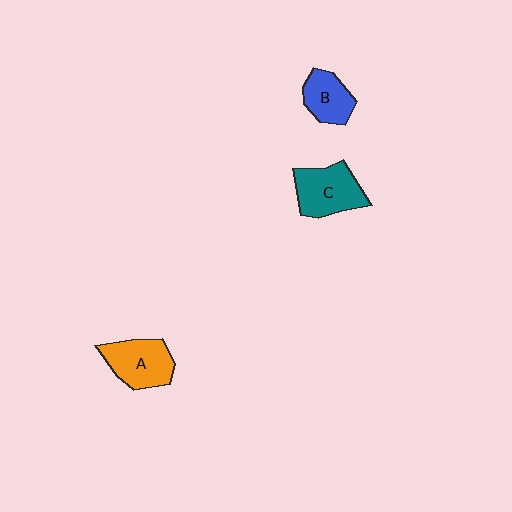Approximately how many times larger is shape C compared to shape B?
Approximately 1.4 times.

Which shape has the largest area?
Shape C (teal).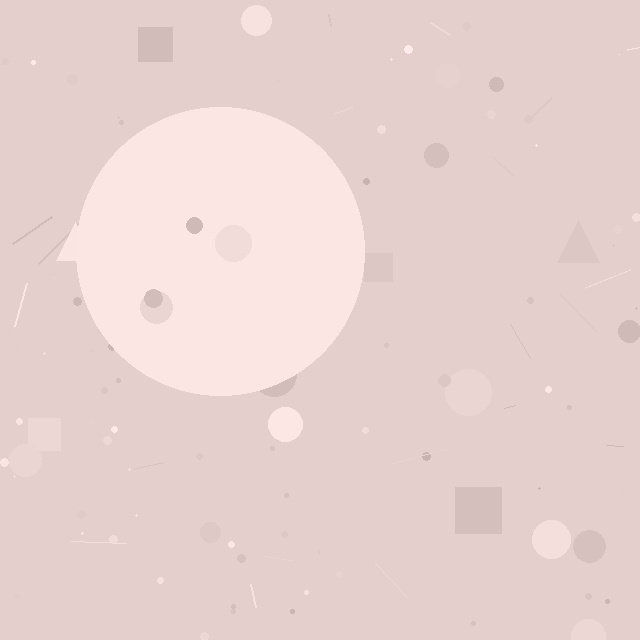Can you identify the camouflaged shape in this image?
The camouflaged shape is a circle.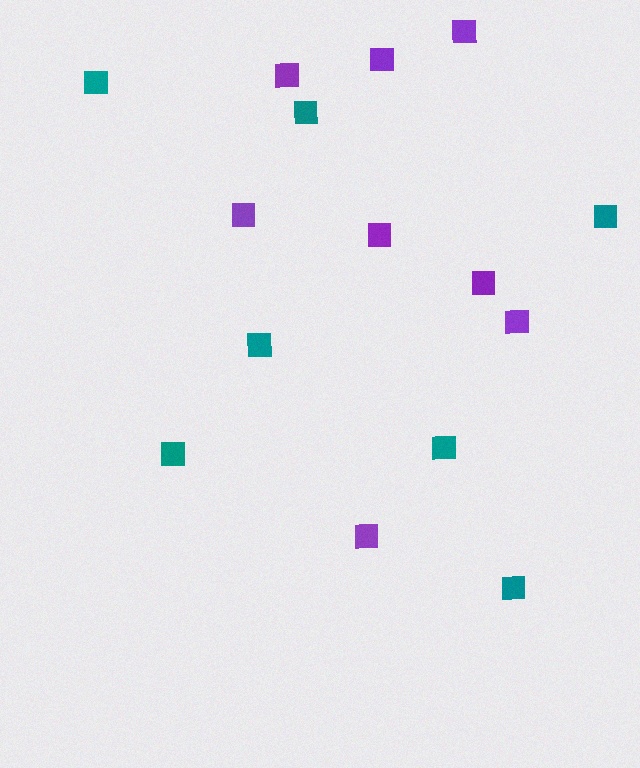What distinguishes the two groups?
There are 2 groups: one group of teal squares (7) and one group of purple squares (8).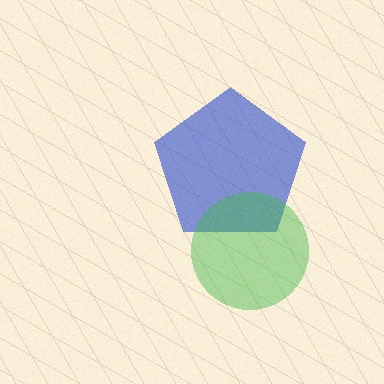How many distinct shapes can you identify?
There are 2 distinct shapes: a blue pentagon, a green circle.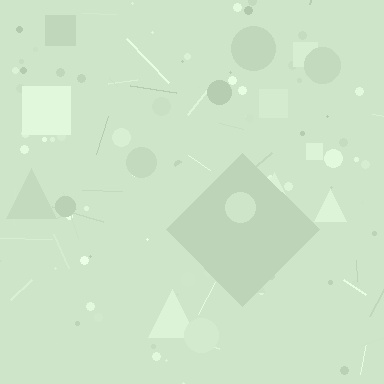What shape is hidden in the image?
A diamond is hidden in the image.